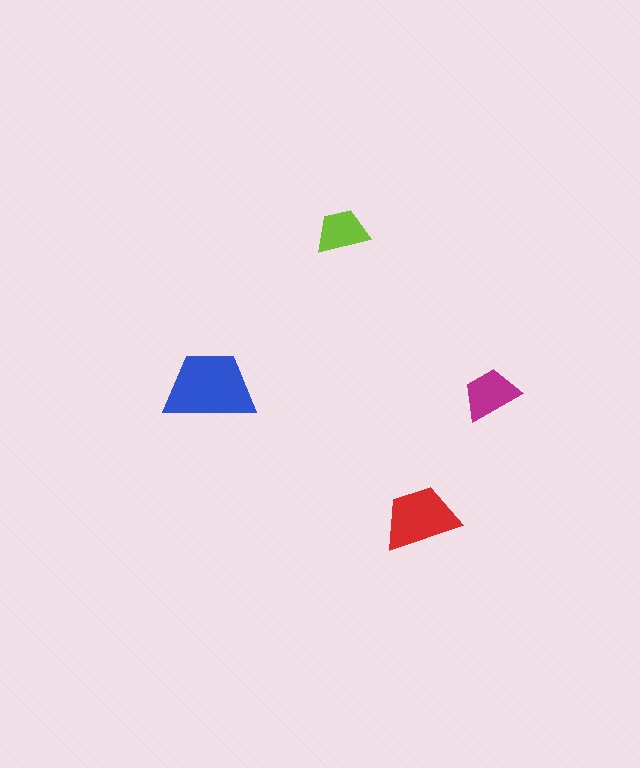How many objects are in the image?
There are 4 objects in the image.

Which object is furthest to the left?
The blue trapezoid is leftmost.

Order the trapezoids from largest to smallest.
the blue one, the red one, the magenta one, the lime one.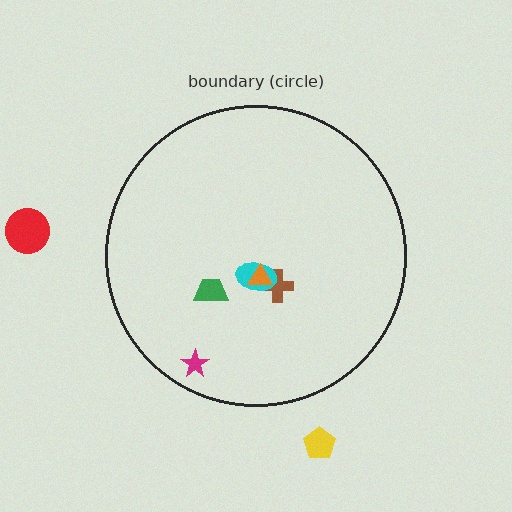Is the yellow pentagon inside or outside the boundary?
Outside.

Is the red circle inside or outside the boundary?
Outside.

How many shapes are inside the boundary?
5 inside, 2 outside.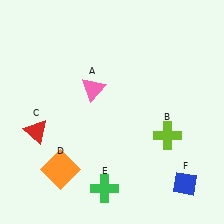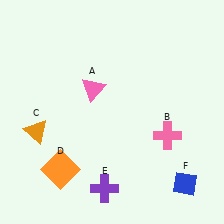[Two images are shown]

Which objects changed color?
B changed from lime to pink. C changed from red to orange. E changed from green to purple.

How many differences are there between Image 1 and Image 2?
There are 3 differences between the two images.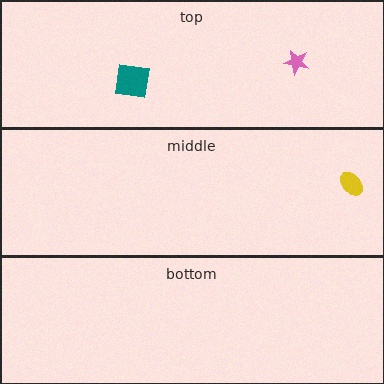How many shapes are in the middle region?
1.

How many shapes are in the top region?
2.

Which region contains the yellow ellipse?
The middle region.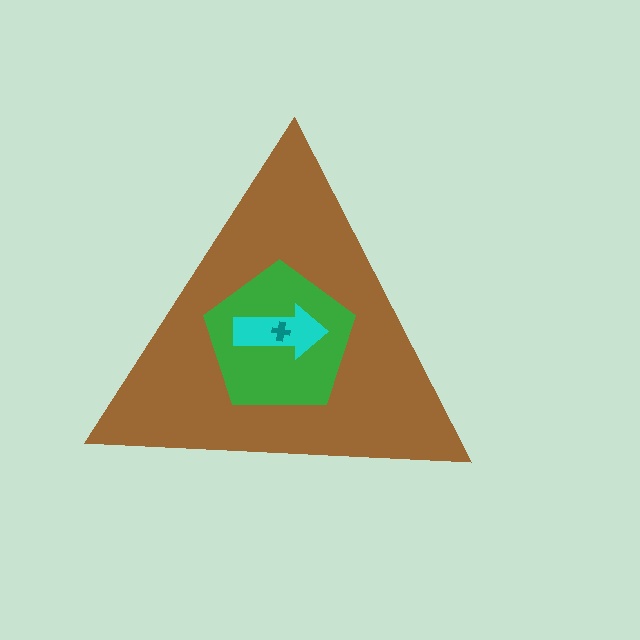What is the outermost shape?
The brown triangle.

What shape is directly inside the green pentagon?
The cyan arrow.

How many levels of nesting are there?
4.